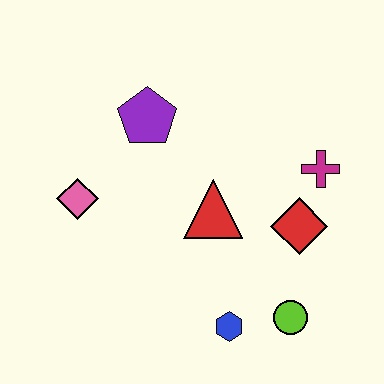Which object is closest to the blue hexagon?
The lime circle is closest to the blue hexagon.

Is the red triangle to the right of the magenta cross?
No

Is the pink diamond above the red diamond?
Yes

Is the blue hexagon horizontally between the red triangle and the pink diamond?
No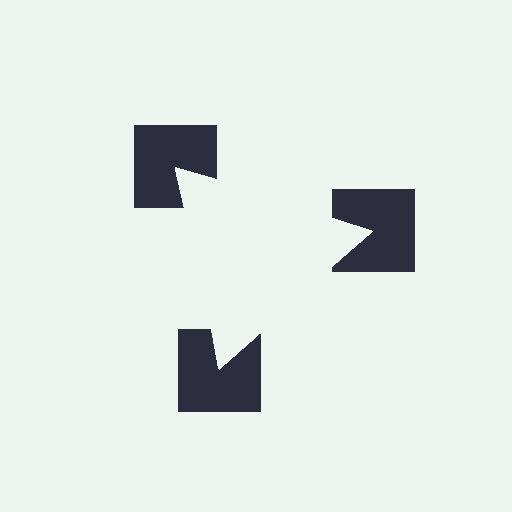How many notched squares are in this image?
There are 3 — one at each vertex of the illusory triangle.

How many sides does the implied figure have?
3 sides.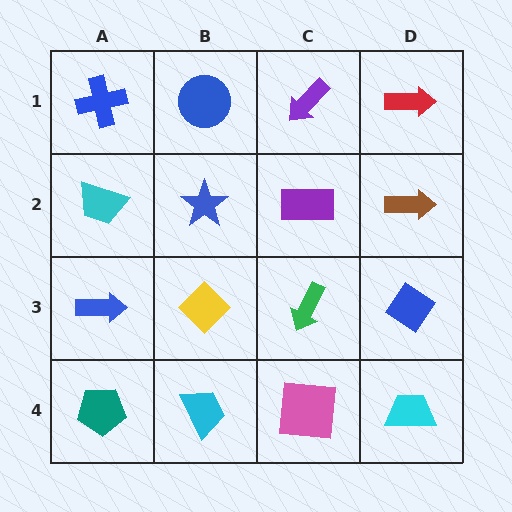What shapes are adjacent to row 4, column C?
A green arrow (row 3, column C), a cyan trapezoid (row 4, column B), a cyan trapezoid (row 4, column D).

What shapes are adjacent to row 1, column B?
A blue star (row 2, column B), a blue cross (row 1, column A), a purple arrow (row 1, column C).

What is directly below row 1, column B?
A blue star.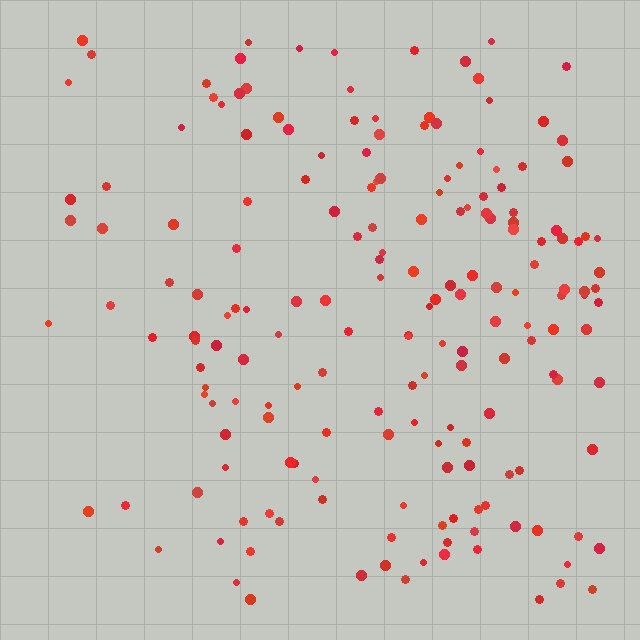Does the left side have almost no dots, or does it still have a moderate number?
Still a moderate number, just noticeably fewer than the right.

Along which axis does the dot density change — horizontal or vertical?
Horizontal.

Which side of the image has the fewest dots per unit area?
The left.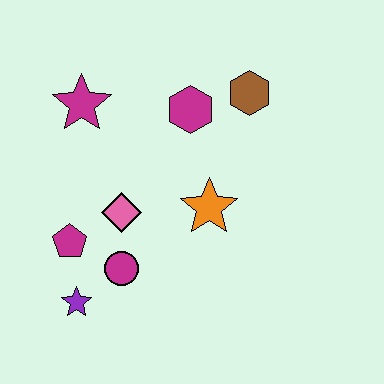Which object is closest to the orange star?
The pink diamond is closest to the orange star.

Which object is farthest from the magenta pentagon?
The brown hexagon is farthest from the magenta pentagon.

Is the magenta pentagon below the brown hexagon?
Yes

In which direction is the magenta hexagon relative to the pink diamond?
The magenta hexagon is above the pink diamond.